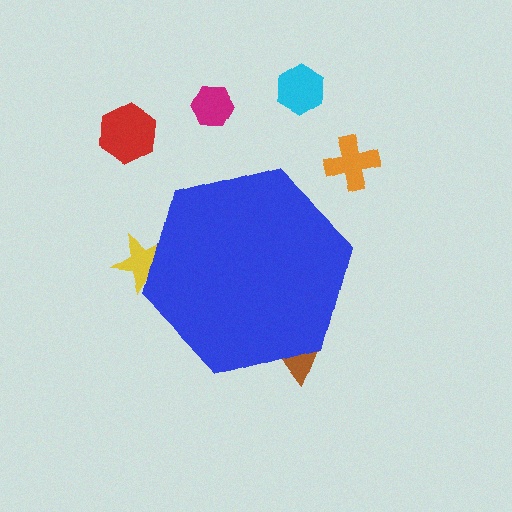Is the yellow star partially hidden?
Yes, the yellow star is partially hidden behind the blue hexagon.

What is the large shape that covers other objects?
A blue hexagon.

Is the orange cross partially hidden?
No, the orange cross is fully visible.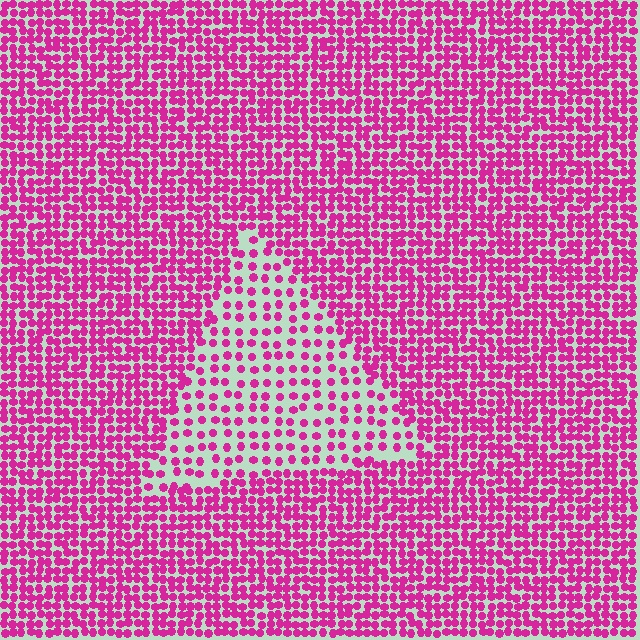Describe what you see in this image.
The image contains small magenta elements arranged at two different densities. A triangle-shaped region is visible where the elements are less densely packed than the surrounding area.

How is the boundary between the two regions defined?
The boundary is defined by a change in element density (approximately 2.1x ratio). All elements are the same color, size, and shape.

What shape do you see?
I see a triangle.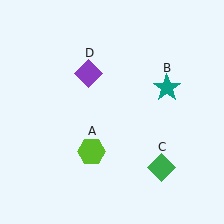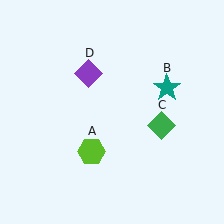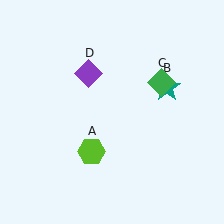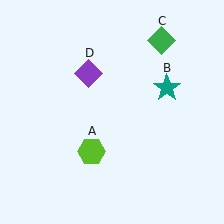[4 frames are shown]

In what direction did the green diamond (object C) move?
The green diamond (object C) moved up.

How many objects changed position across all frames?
1 object changed position: green diamond (object C).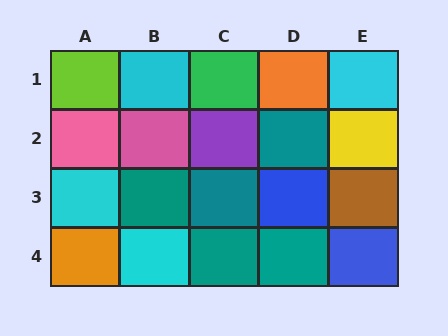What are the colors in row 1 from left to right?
Lime, cyan, green, orange, cyan.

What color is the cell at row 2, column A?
Pink.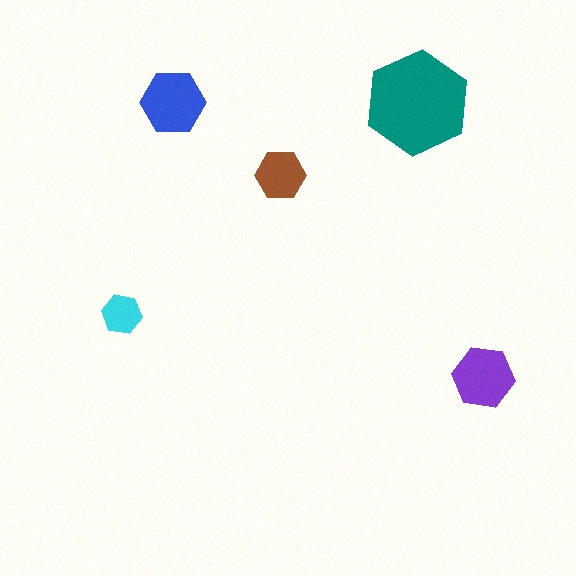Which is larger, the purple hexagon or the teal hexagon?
The teal one.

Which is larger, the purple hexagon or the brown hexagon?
The purple one.